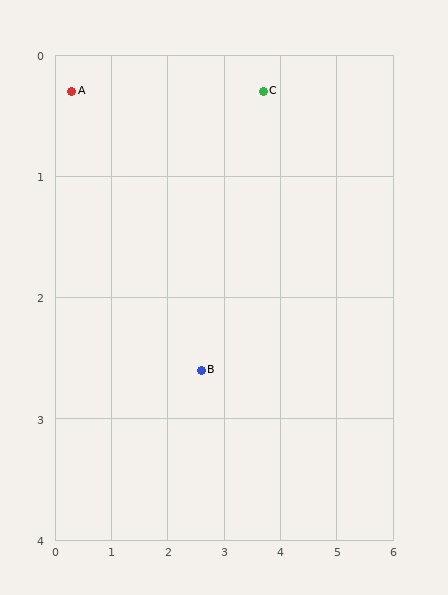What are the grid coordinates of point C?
Point C is at approximately (3.7, 0.3).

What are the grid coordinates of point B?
Point B is at approximately (2.6, 2.6).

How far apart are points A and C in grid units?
Points A and C are about 3.4 grid units apart.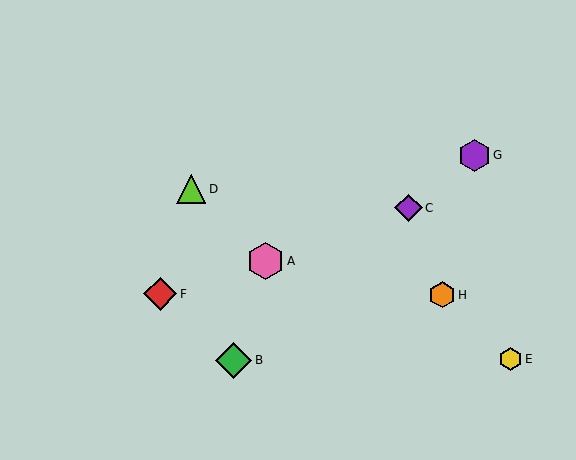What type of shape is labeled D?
Shape D is a lime triangle.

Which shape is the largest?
The pink hexagon (labeled A) is the largest.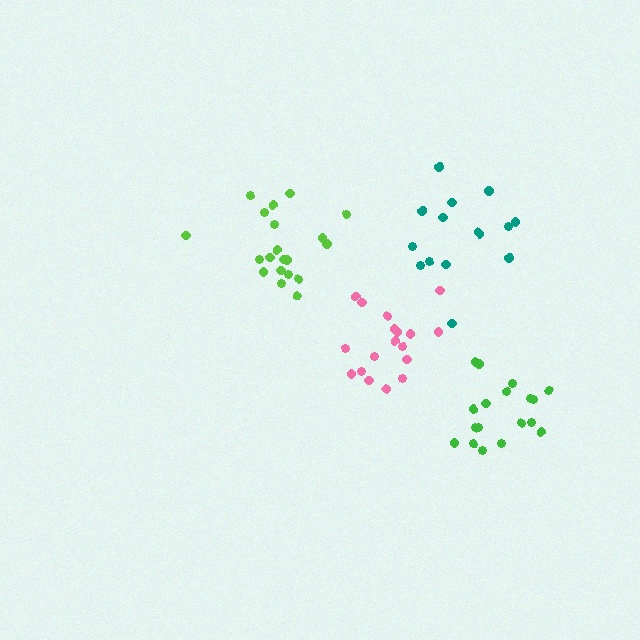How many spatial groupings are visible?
There are 4 spatial groupings.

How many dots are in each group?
Group 1: 20 dots, Group 2: 18 dots, Group 3: 18 dots, Group 4: 15 dots (71 total).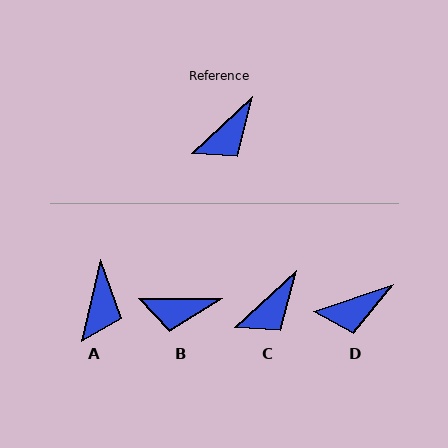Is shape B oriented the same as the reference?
No, it is off by about 43 degrees.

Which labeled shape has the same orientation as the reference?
C.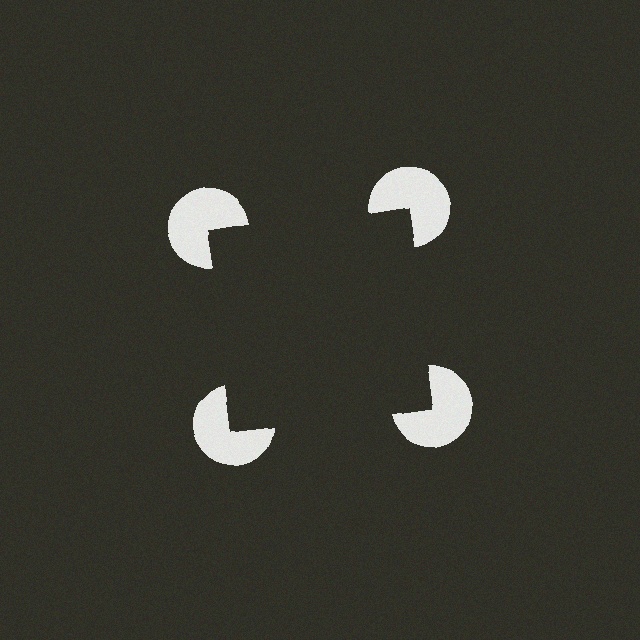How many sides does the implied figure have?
4 sides.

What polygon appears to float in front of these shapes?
An illusory square — its edges are inferred from the aligned wedge cuts in the pac-man discs, not physically drawn.